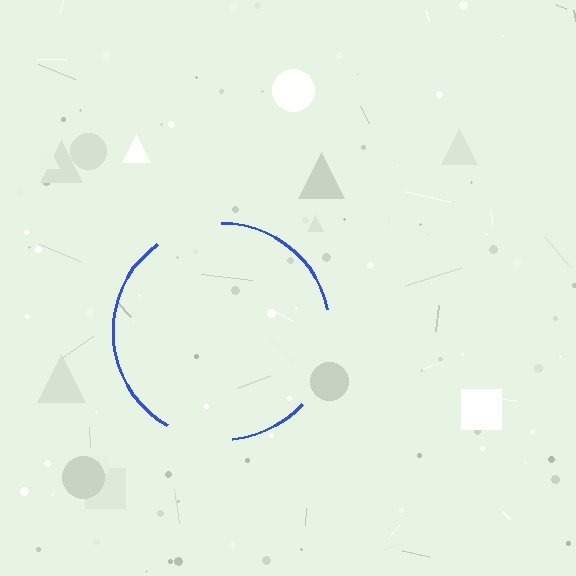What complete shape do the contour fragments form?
The contour fragments form a circle.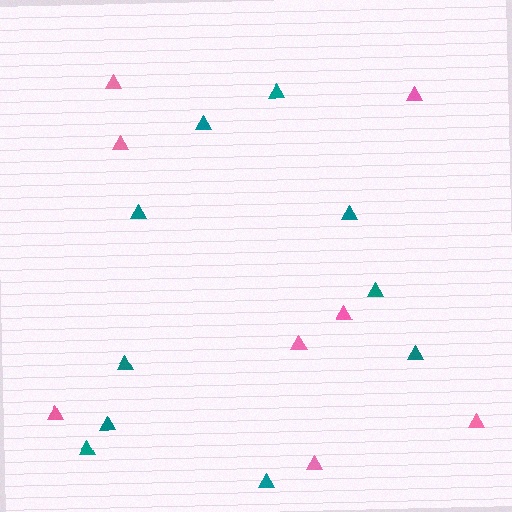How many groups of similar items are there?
There are 2 groups: one group of teal triangles (10) and one group of pink triangles (8).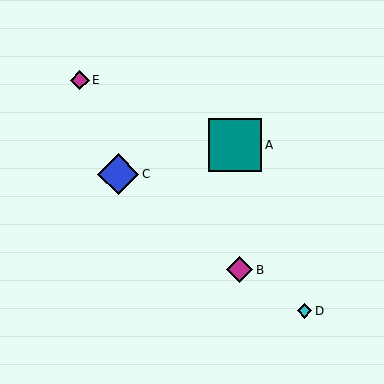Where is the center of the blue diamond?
The center of the blue diamond is at (118, 174).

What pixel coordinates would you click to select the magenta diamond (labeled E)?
Click at (80, 80) to select the magenta diamond E.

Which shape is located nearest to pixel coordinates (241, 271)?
The magenta diamond (labeled B) at (240, 270) is nearest to that location.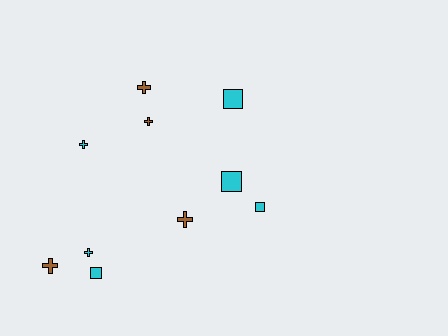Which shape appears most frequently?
Cross, with 6 objects.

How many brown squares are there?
There are no brown squares.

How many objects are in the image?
There are 10 objects.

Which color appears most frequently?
Cyan, with 6 objects.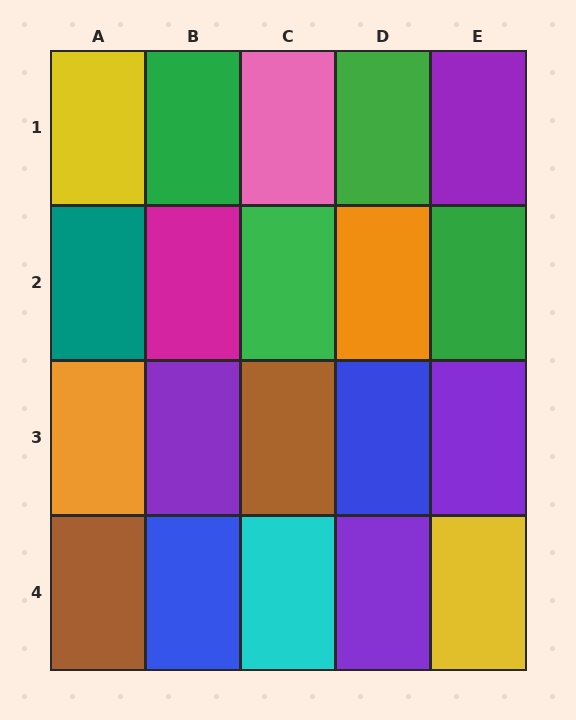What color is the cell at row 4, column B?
Blue.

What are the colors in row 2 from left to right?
Teal, magenta, green, orange, green.